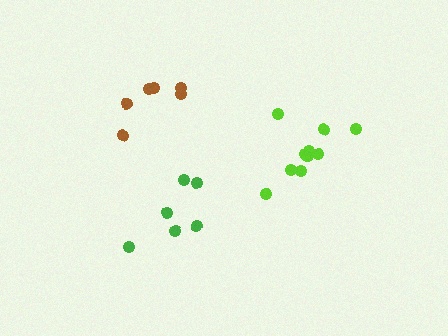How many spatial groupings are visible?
There are 3 spatial groupings.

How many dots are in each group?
Group 1: 11 dots, Group 2: 6 dots, Group 3: 6 dots (23 total).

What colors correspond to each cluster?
The clusters are colored: lime, brown, green.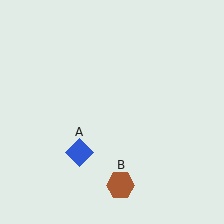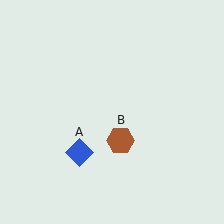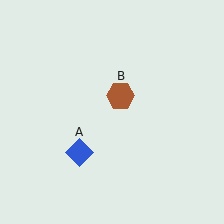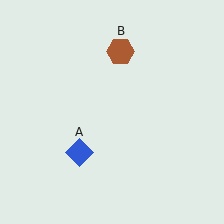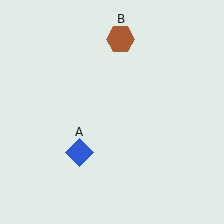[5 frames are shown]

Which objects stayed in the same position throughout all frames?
Blue diamond (object A) remained stationary.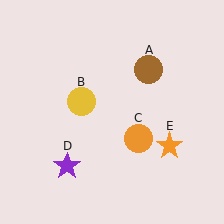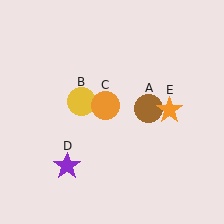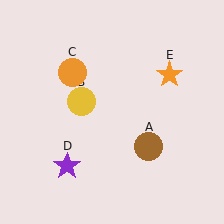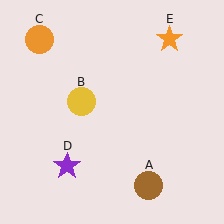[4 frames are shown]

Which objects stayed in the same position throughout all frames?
Yellow circle (object B) and purple star (object D) remained stationary.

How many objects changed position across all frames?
3 objects changed position: brown circle (object A), orange circle (object C), orange star (object E).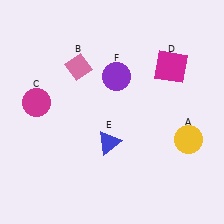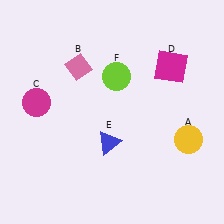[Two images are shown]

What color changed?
The circle (F) changed from purple in Image 1 to lime in Image 2.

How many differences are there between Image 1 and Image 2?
There is 1 difference between the two images.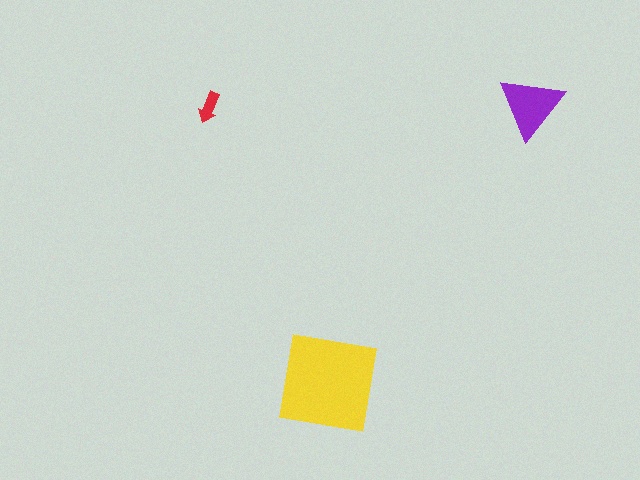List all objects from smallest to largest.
The red arrow, the purple triangle, the yellow square.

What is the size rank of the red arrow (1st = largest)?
3rd.